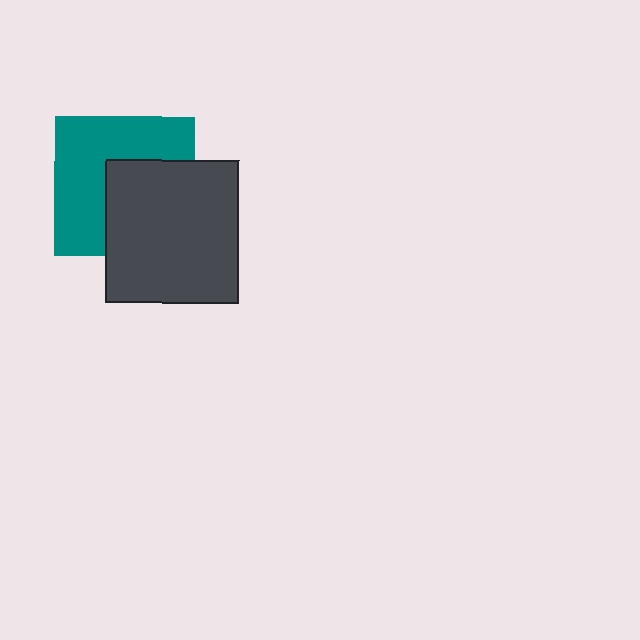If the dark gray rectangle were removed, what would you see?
You would see the complete teal square.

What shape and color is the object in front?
The object in front is a dark gray rectangle.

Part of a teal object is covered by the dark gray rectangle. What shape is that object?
It is a square.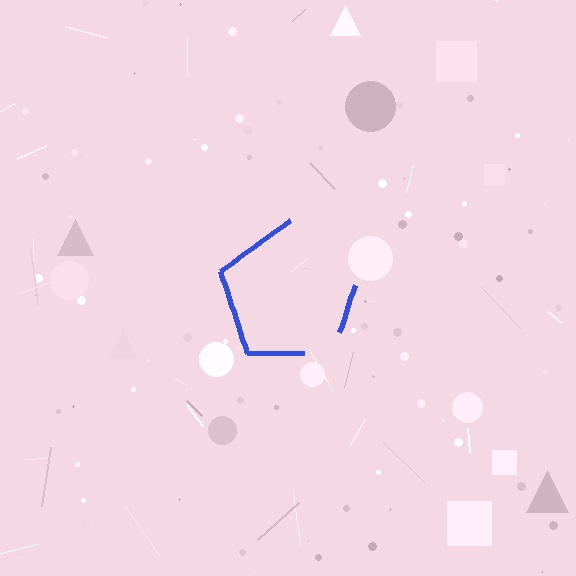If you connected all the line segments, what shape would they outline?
They would outline a pentagon.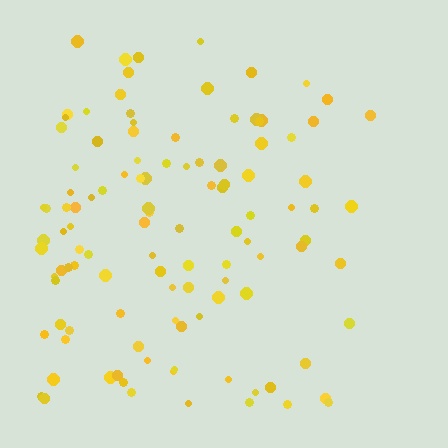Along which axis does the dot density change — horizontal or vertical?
Horizontal.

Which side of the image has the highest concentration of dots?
The left.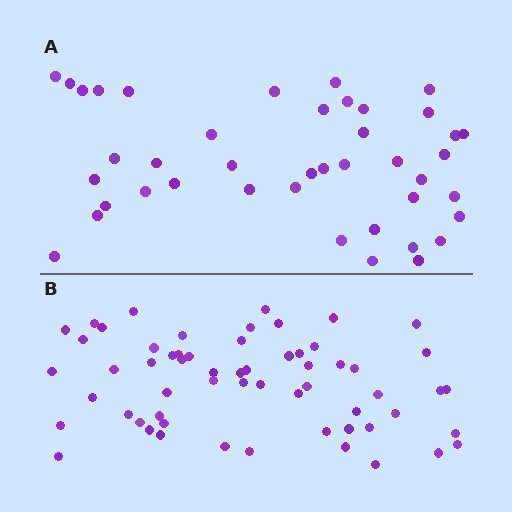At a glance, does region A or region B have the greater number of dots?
Region B (the bottom region) has more dots.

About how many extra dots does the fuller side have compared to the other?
Region B has approximately 20 more dots than region A.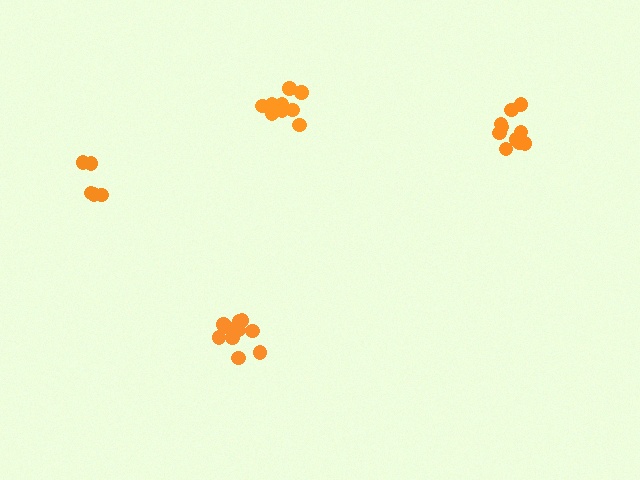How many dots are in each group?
Group 1: 5 dots, Group 2: 10 dots, Group 3: 11 dots, Group 4: 9 dots (35 total).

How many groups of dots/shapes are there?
There are 4 groups.